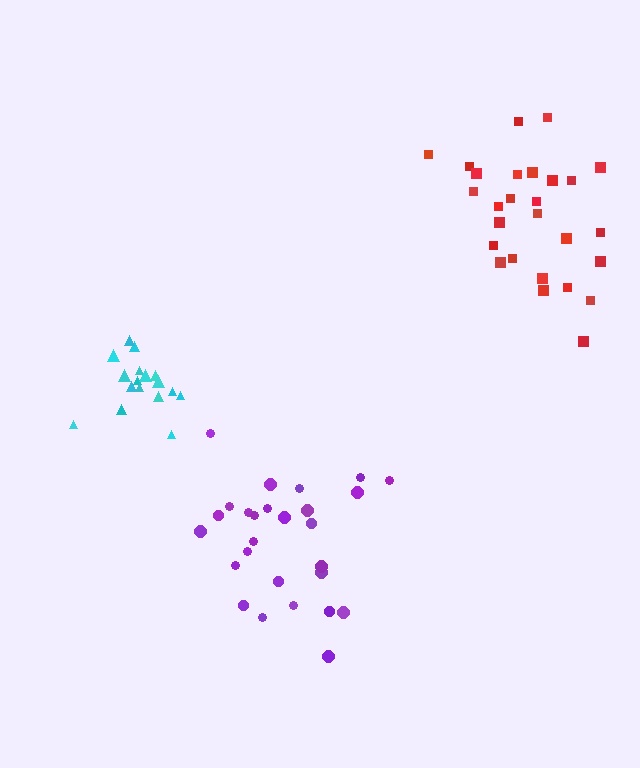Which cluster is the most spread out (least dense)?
Red.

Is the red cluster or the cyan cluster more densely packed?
Cyan.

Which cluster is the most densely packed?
Cyan.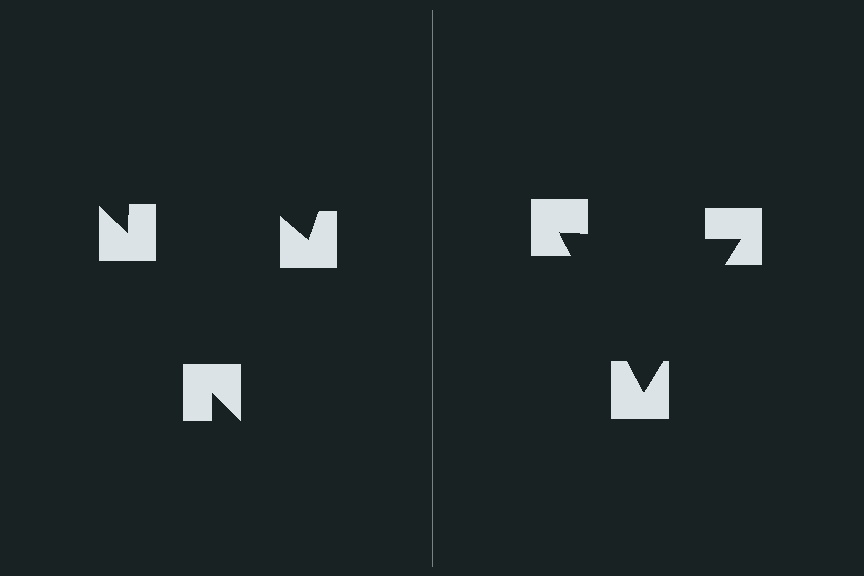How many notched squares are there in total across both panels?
6 — 3 on each side.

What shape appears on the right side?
An illusory triangle.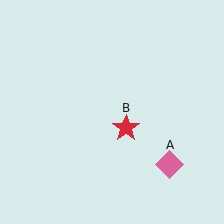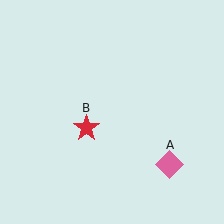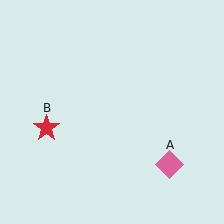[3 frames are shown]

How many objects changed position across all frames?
1 object changed position: red star (object B).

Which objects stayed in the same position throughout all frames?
Pink diamond (object A) remained stationary.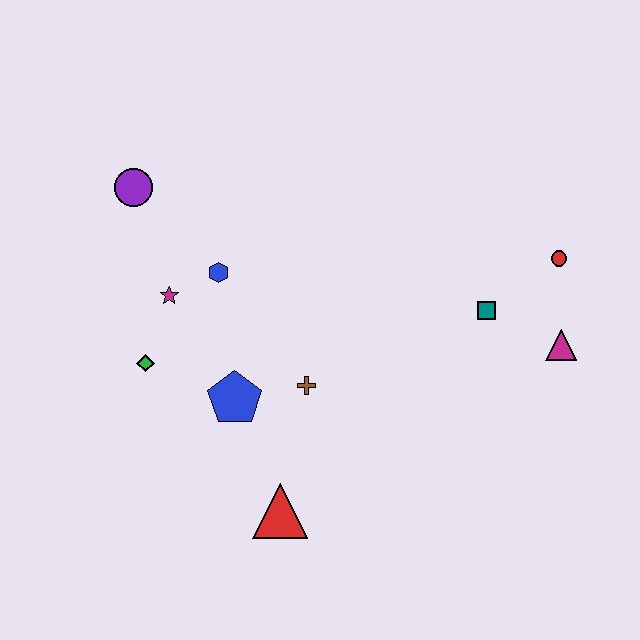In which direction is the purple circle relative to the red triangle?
The purple circle is above the red triangle.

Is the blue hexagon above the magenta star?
Yes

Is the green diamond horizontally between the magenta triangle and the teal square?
No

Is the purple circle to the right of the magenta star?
No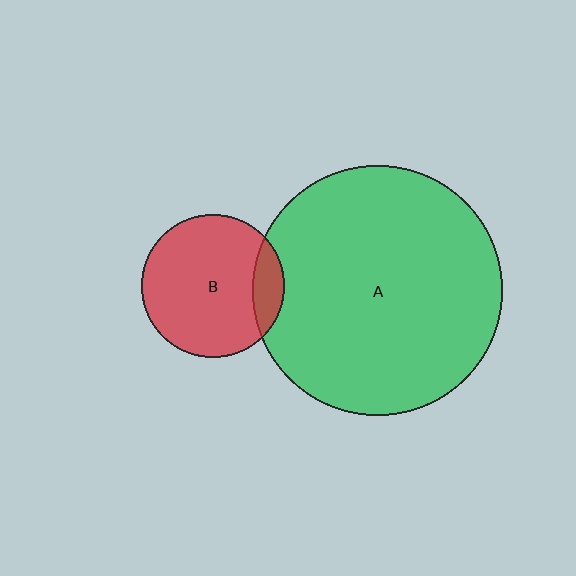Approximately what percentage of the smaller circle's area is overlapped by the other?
Approximately 15%.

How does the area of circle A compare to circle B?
Approximately 3.0 times.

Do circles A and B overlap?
Yes.